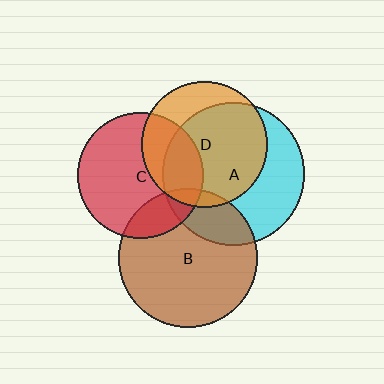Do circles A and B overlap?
Yes.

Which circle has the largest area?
Circle A (cyan).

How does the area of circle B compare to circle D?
Approximately 1.2 times.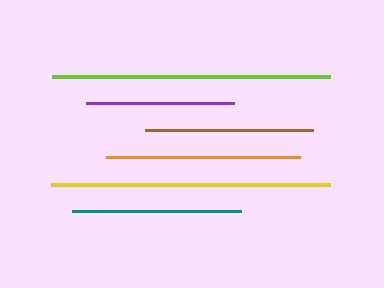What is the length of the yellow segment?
The yellow segment is approximately 279 pixels long.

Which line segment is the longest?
The yellow line is the longest at approximately 279 pixels.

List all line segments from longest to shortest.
From longest to shortest: yellow, lime, orange, teal, brown, purple.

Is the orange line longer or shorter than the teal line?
The orange line is longer than the teal line.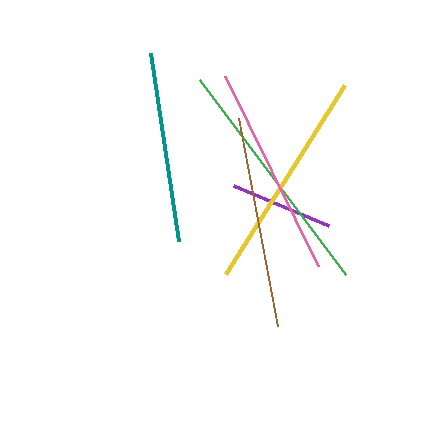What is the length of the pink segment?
The pink segment is approximately 212 pixels long.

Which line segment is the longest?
The green line is the longest at approximately 244 pixels.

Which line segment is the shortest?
The purple line is the shortest at approximately 102 pixels.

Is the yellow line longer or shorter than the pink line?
The yellow line is longer than the pink line.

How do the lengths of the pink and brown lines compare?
The pink and brown lines are approximately the same length.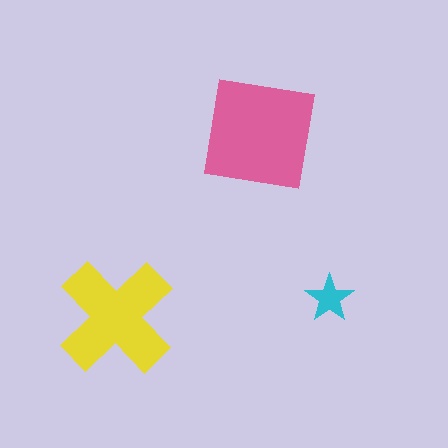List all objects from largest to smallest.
The pink square, the yellow cross, the cyan star.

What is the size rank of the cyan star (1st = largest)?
3rd.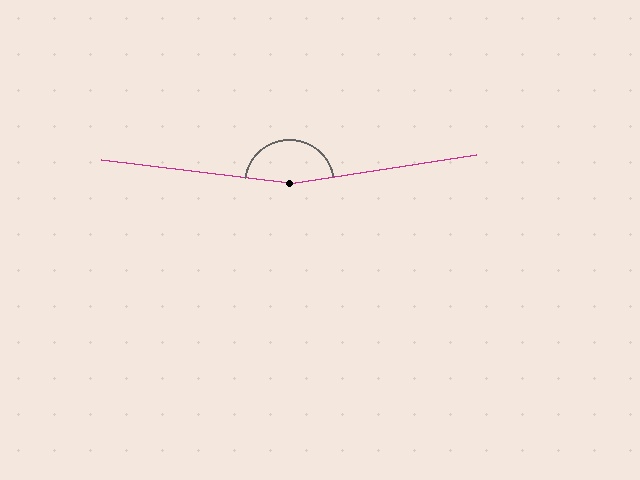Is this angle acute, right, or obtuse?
It is obtuse.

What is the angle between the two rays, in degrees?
Approximately 164 degrees.